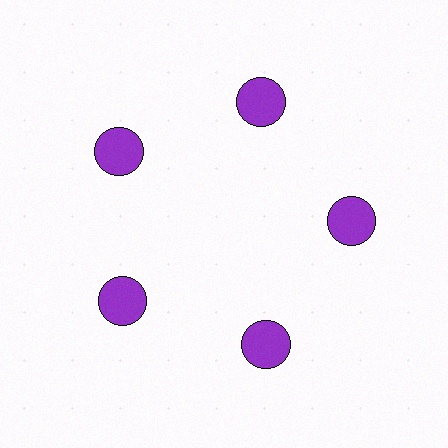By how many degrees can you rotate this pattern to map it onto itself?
The pattern maps onto itself every 72 degrees of rotation.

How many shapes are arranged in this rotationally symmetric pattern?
There are 5 shapes, arranged in 5 groups of 1.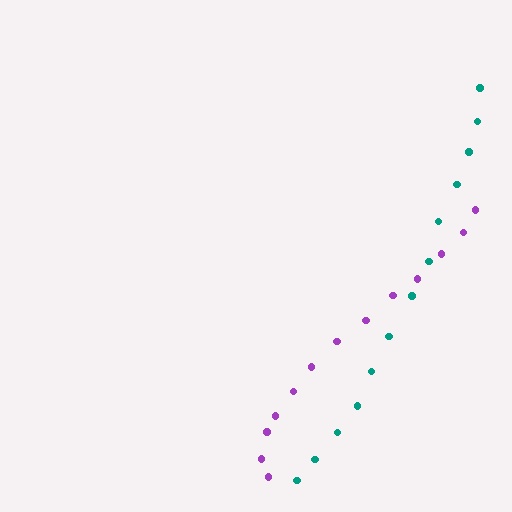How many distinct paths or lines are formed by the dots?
There are 2 distinct paths.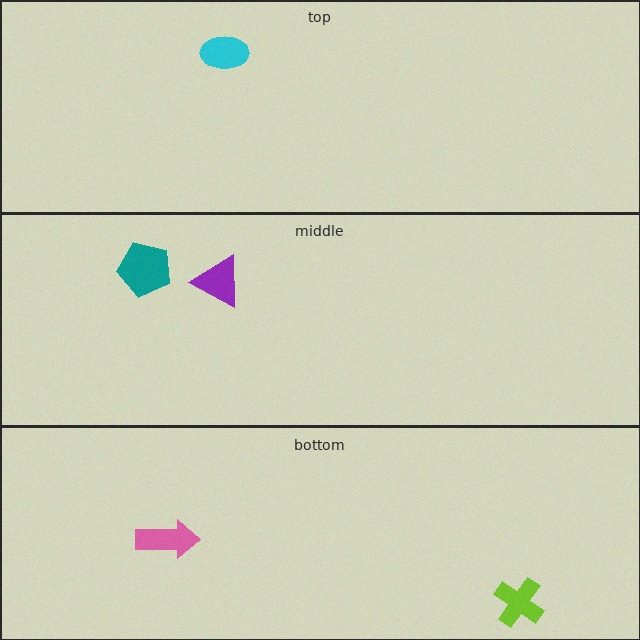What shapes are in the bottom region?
The lime cross, the pink arrow.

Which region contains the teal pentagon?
The middle region.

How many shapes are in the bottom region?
2.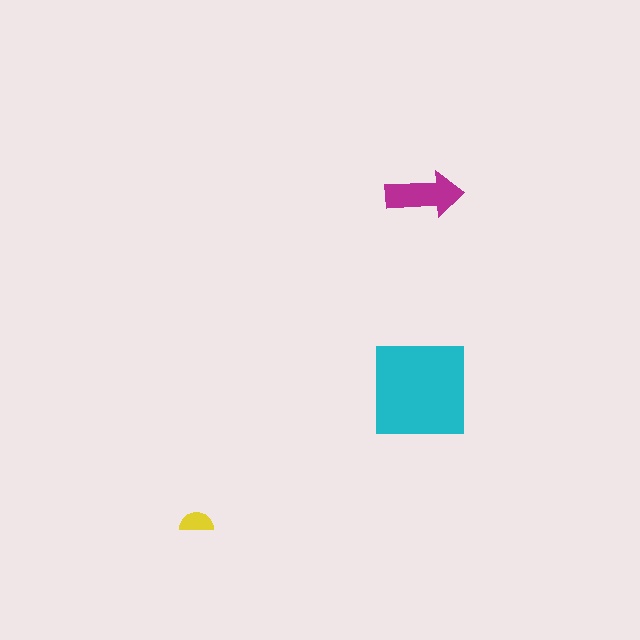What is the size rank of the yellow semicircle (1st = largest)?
3rd.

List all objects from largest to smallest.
The cyan square, the magenta arrow, the yellow semicircle.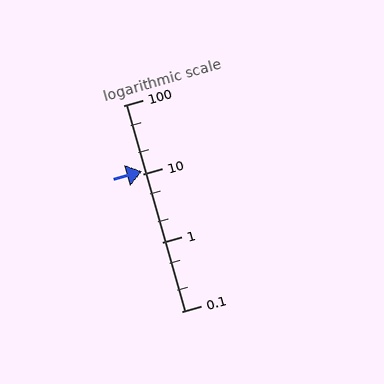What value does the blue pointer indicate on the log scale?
The pointer indicates approximately 11.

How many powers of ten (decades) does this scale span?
The scale spans 3 decades, from 0.1 to 100.